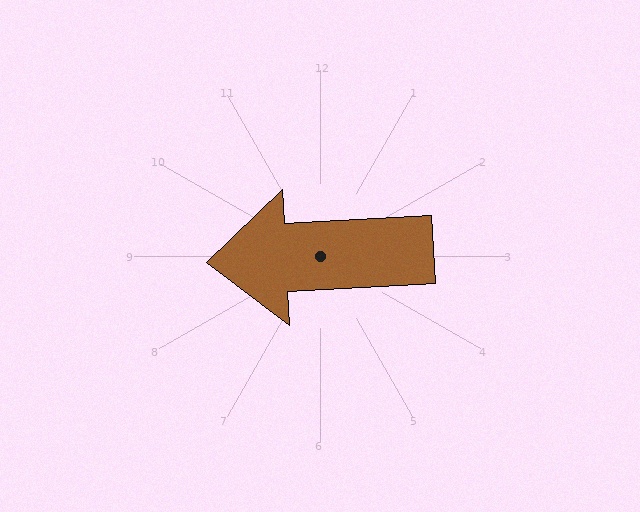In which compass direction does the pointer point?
West.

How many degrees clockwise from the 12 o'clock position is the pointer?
Approximately 267 degrees.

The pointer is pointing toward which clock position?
Roughly 9 o'clock.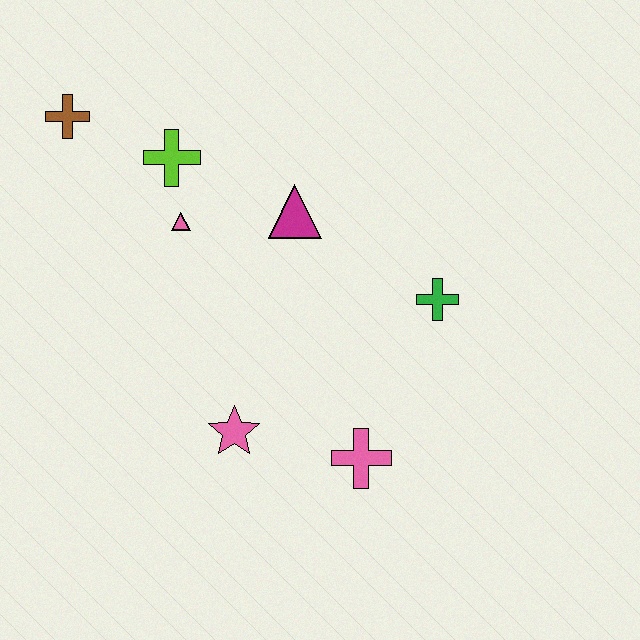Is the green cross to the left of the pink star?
No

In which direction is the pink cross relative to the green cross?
The pink cross is below the green cross.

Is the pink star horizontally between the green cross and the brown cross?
Yes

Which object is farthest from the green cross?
The brown cross is farthest from the green cross.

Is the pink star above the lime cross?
No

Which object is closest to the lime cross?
The pink triangle is closest to the lime cross.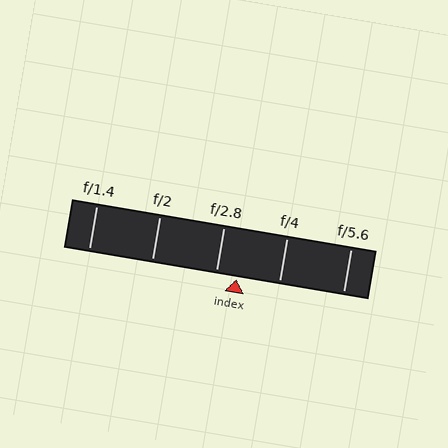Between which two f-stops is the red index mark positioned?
The index mark is between f/2.8 and f/4.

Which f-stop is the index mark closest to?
The index mark is closest to f/2.8.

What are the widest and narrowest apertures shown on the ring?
The widest aperture shown is f/1.4 and the narrowest is f/5.6.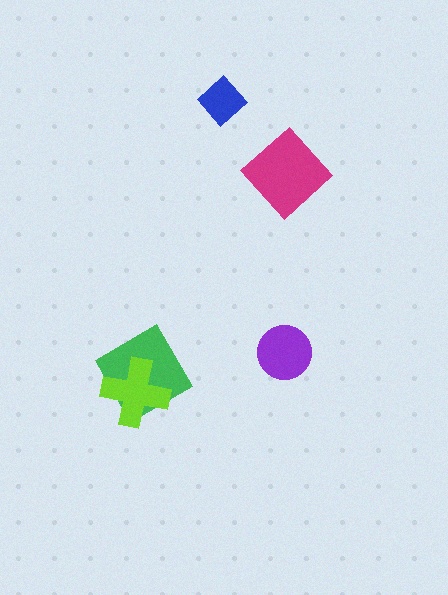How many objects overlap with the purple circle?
0 objects overlap with the purple circle.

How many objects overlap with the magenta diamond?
0 objects overlap with the magenta diamond.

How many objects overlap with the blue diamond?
0 objects overlap with the blue diamond.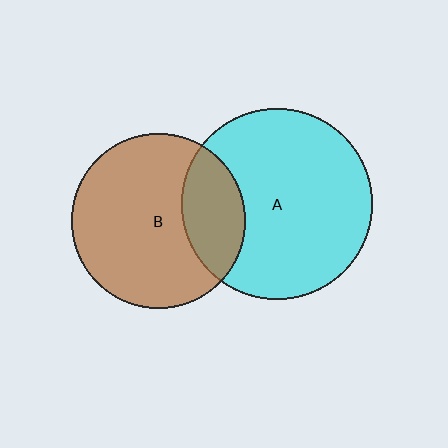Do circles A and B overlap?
Yes.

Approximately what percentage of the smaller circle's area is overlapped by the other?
Approximately 25%.